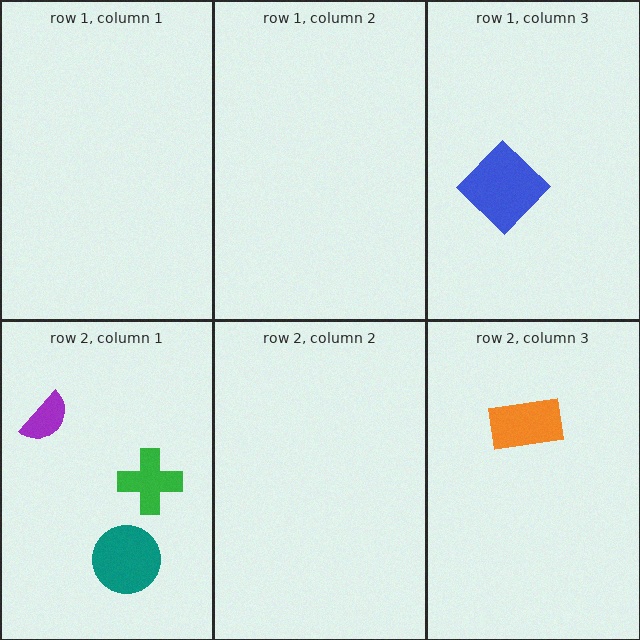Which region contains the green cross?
The row 2, column 1 region.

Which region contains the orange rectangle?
The row 2, column 3 region.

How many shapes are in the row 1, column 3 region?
1.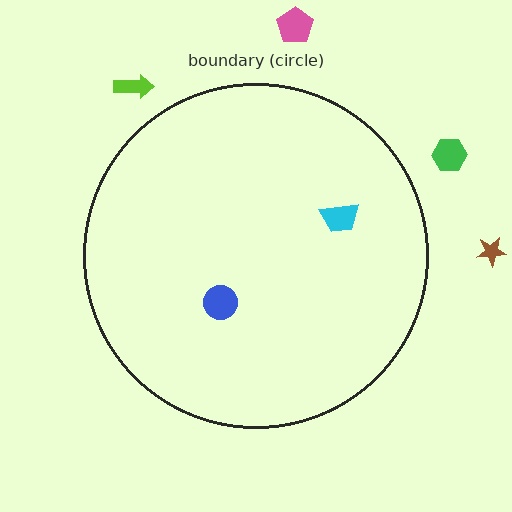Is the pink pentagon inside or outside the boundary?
Outside.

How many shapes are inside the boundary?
2 inside, 4 outside.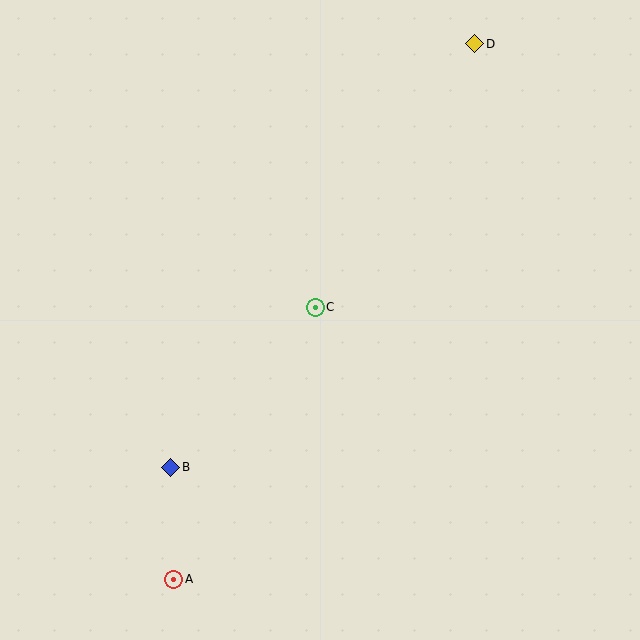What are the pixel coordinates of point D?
Point D is at (475, 44).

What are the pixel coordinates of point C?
Point C is at (315, 307).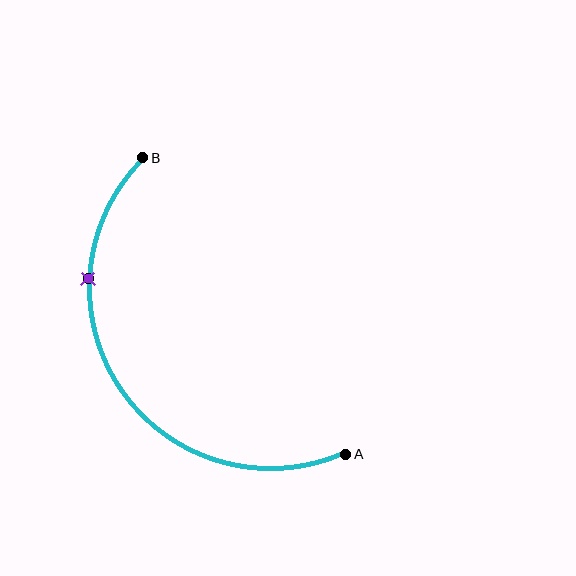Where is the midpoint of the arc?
The arc midpoint is the point on the curve farthest from the straight line joining A and B. It sits below and to the left of that line.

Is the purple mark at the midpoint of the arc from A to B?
No. The purple mark lies on the arc but is closer to endpoint B. The arc midpoint would be at the point on the curve equidistant along the arc from both A and B.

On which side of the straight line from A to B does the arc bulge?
The arc bulges below and to the left of the straight line connecting A and B.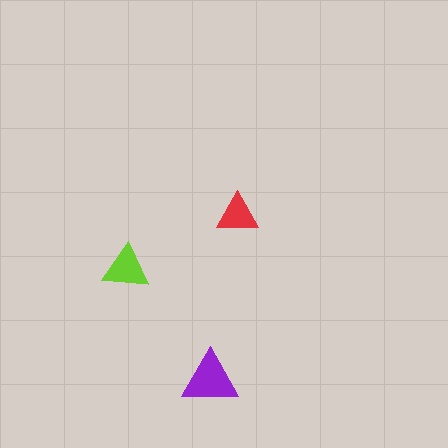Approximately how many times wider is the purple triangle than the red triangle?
About 1.5 times wider.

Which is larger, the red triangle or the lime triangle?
The lime one.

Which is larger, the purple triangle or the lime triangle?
The purple one.